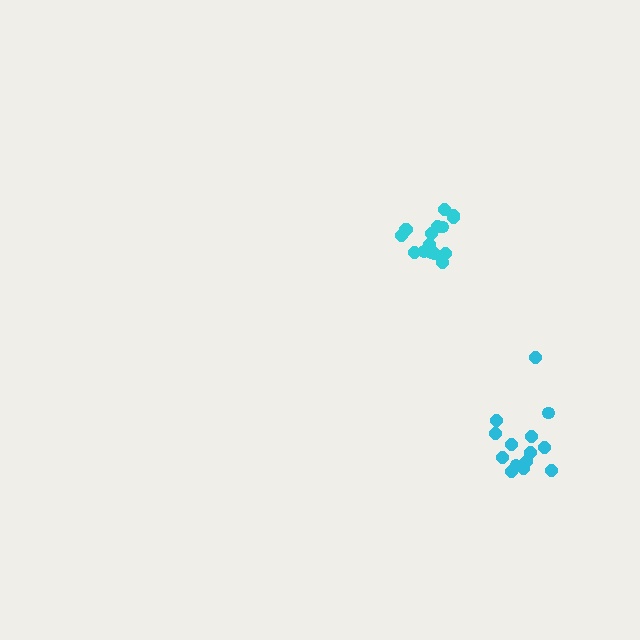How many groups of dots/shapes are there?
There are 2 groups.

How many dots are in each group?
Group 1: 14 dots, Group 2: 16 dots (30 total).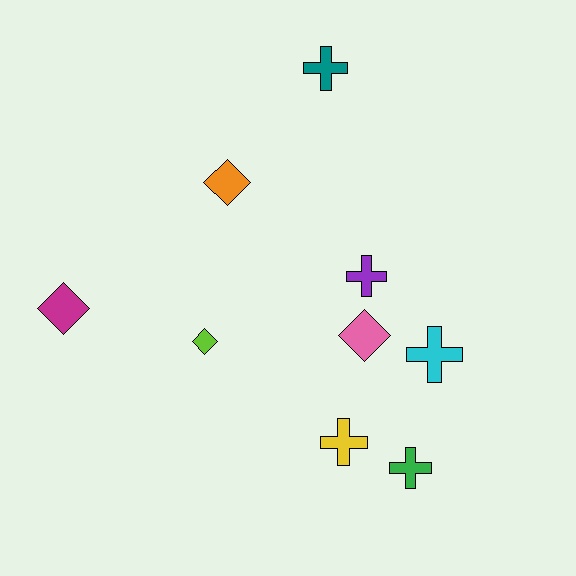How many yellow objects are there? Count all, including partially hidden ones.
There is 1 yellow object.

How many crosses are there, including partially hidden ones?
There are 5 crosses.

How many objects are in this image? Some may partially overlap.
There are 9 objects.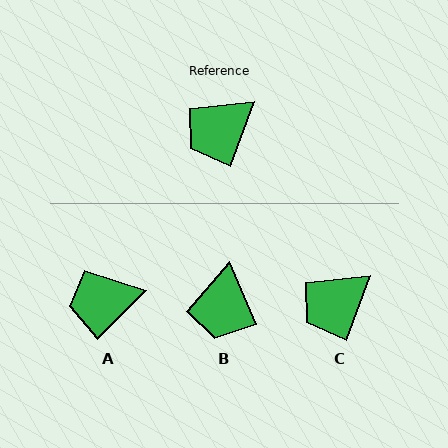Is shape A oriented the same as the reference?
No, it is off by about 25 degrees.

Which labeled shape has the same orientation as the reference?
C.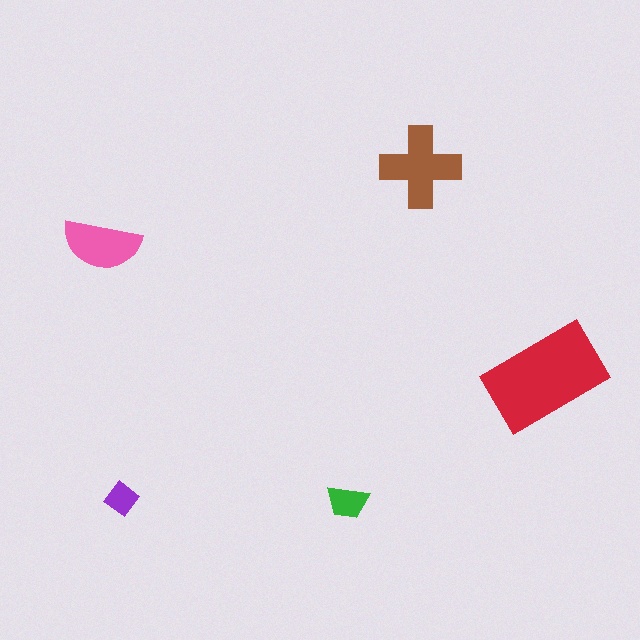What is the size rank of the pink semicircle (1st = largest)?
3rd.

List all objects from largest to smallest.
The red rectangle, the brown cross, the pink semicircle, the green trapezoid, the purple diamond.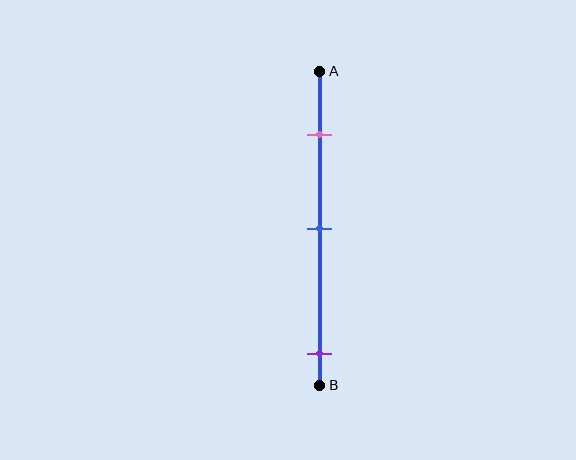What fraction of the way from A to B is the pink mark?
The pink mark is approximately 20% (0.2) of the way from A to B.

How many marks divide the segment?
There are 3 marks dividing the segment.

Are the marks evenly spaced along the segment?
No, the marks are not evenly spaced.